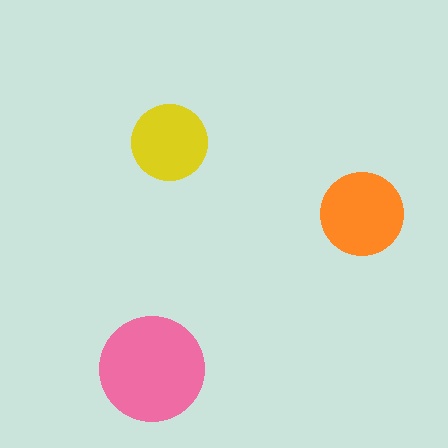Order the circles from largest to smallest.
the pink one, the orange one, the yellow one.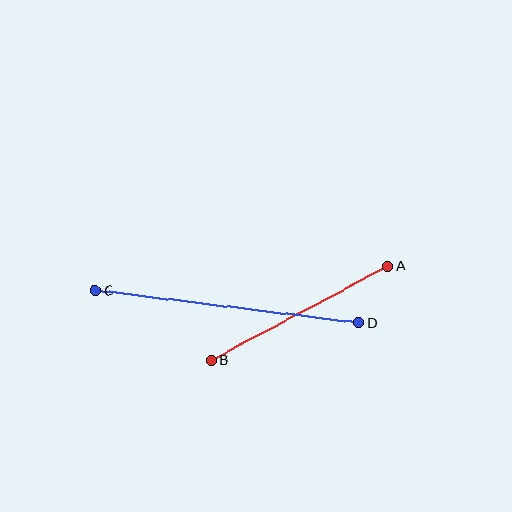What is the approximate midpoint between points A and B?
The midpoint is at approximately (299, 313) pixels.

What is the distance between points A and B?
The distance is approximately 200 pixels.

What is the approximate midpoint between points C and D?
The midpoint is at approximately (227, 307) pixels.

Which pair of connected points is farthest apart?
Points C and D are farthest apart.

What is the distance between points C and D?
The distance is approximately 266 pixels.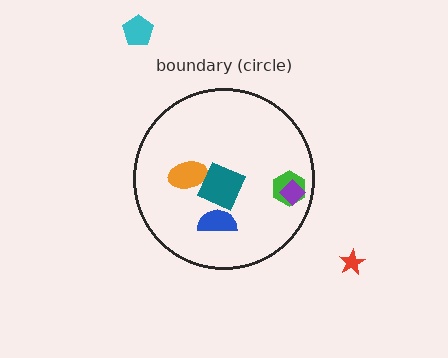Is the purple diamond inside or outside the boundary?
Inside.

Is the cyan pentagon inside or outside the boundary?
Outside.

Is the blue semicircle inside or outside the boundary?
Inside.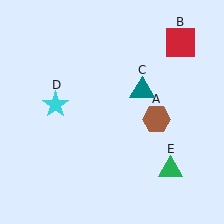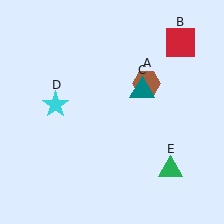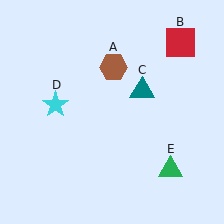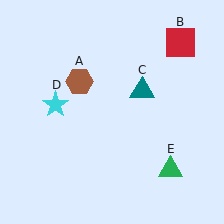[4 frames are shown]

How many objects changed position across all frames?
1 object changed position: brown hexagon (object A).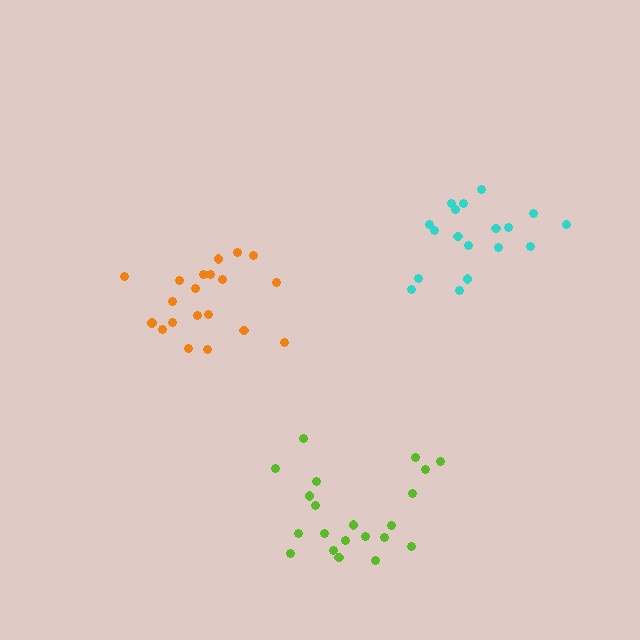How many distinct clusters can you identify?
There are 3 distinct clusters.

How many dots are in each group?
Group 1: 20 dots, Group 2: 18 dots, Group 3: 21 dots (59 total).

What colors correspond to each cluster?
The clusters are colored: orange, cyan, lime.